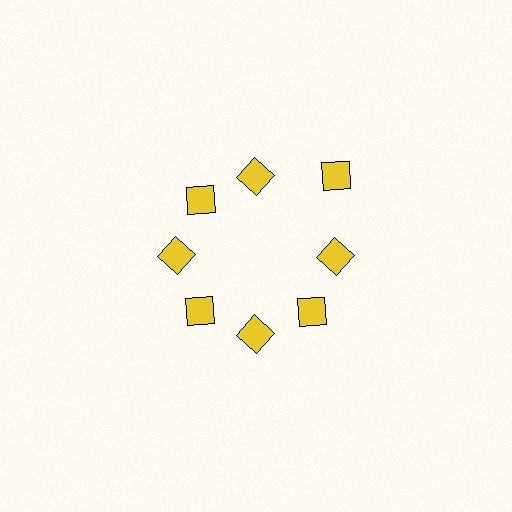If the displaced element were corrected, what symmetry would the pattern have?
It would have 8-fold rotational symmetry — the pattern would map onto itself every 45 degrees.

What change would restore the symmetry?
The symmetry would be restored by moving it inward, back onto the ring so that all 8 diamonds sit at equal angles and equal distance from the center.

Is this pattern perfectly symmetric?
No. The 8 yellow diamonds are arranged in a ring, but one element near the 2 o'clock position is pushed outward from the center, breaking the 8-fold rotational symmetry.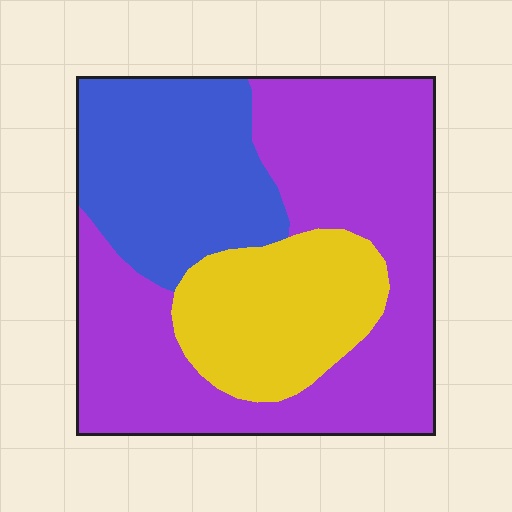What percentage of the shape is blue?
Blue covers 26% of the shape.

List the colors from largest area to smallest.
From largest to smallest: purple, blue, yellow.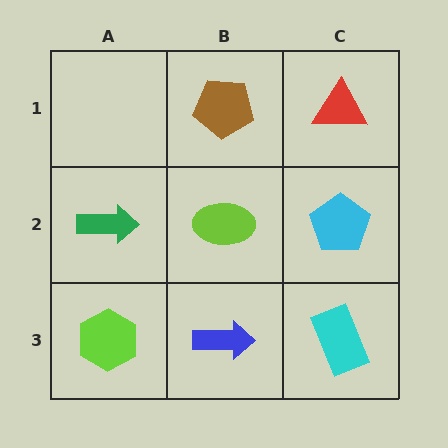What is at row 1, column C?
A red triangle.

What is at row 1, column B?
A brown pentagon.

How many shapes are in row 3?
3 shapes.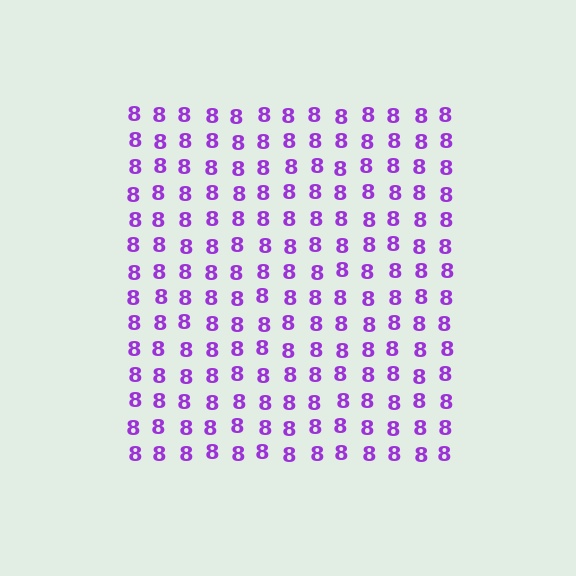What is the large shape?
The large shape is a square.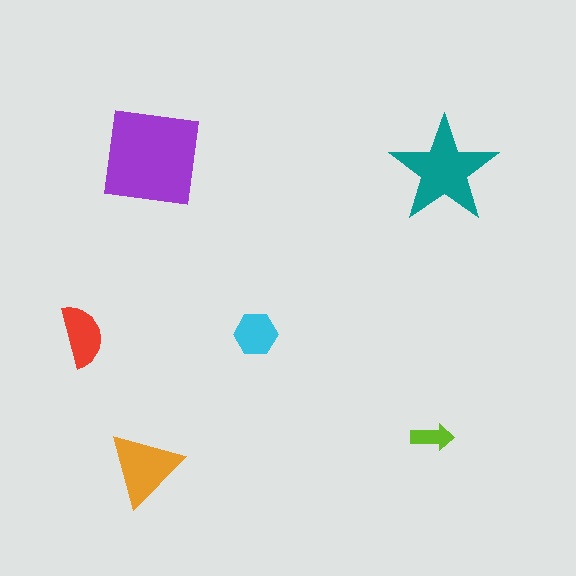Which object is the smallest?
The lime arrow.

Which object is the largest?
The purple square.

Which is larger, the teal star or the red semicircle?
The teal star.